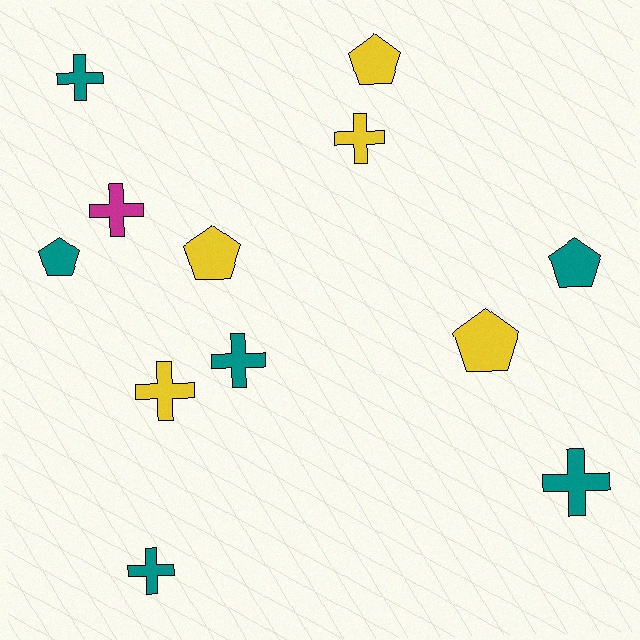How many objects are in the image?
There are 12 objects.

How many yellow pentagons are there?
There are 3 yellow pentagons.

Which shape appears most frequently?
Cross, with 7 objects.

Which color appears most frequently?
Teal, with 6 objects.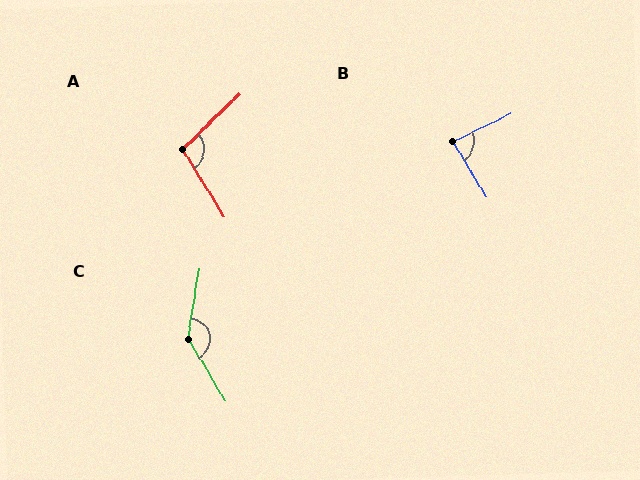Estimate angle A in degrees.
Approximately 103 degrees.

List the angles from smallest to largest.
B (85°), A (103°), C (140°).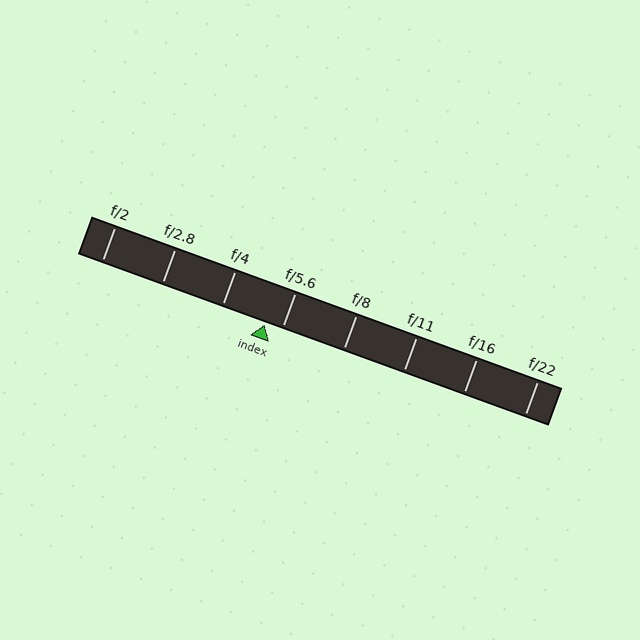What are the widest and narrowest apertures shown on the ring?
The widest aperture shown is f/2 and the narrowest is f/22.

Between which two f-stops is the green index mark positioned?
The index mark is between f/4 and f/5.6.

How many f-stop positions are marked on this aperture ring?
There are 8 f-stop positions marked.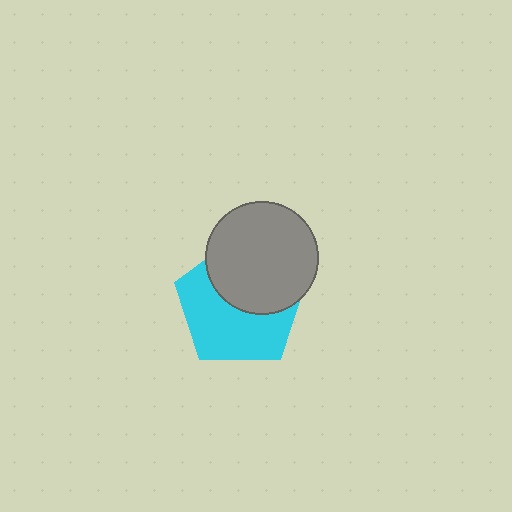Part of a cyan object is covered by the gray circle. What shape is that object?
It is a pentagon.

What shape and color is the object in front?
The object in front is a gray circle.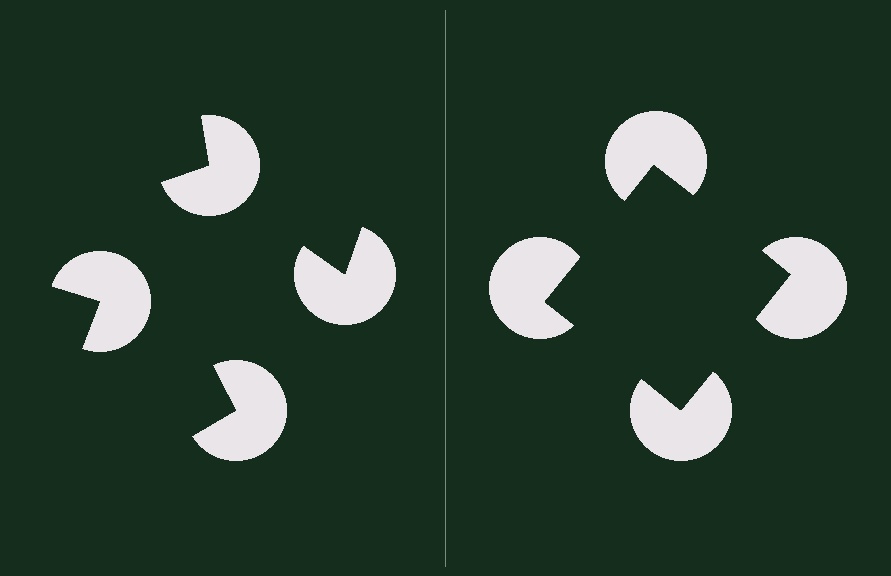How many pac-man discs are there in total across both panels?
8 — 4 on each side.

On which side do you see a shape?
An illusory square appears on the right side. On the left side the wedge cuts are rotated, so no coherent shape forms.